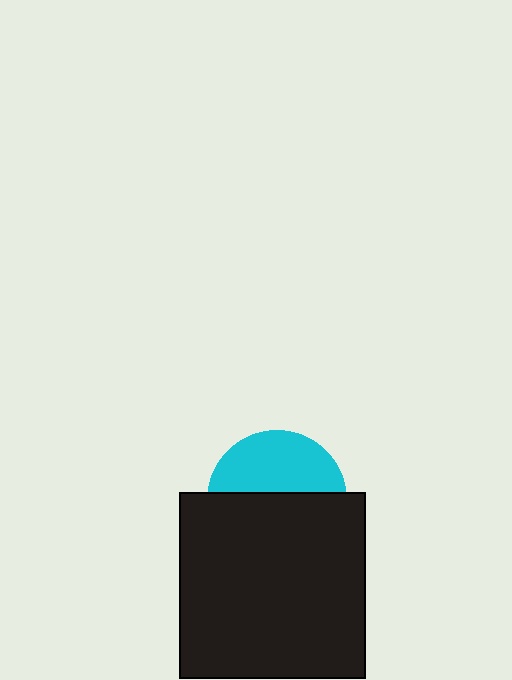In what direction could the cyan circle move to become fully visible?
The cyan circle could move up. That would shift it out from behind the black square entirely.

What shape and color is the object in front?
The object in front is a black square.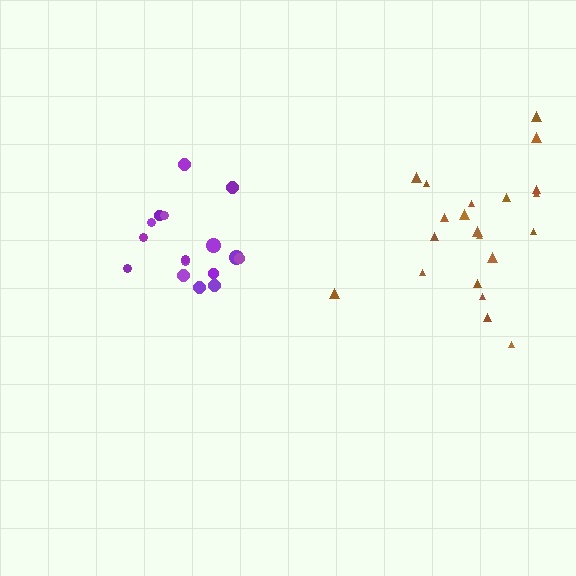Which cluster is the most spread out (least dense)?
Brown.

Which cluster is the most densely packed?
Purple.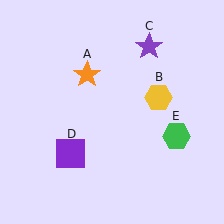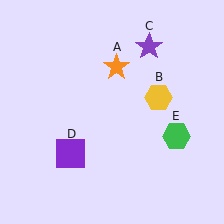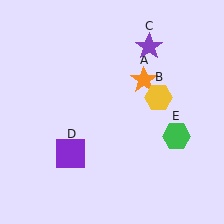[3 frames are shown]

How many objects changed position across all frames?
1 object changed position: orange star (object A).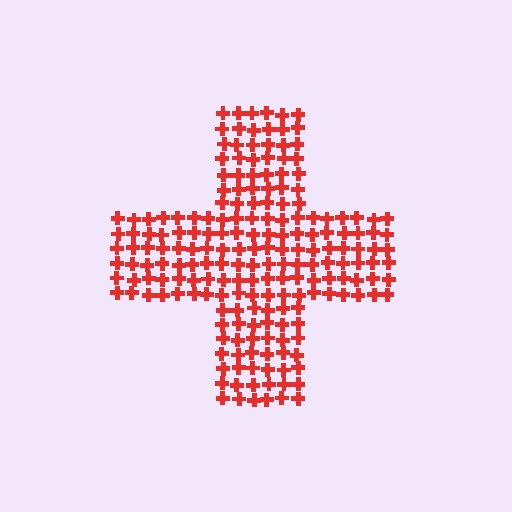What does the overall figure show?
The overall figure shows a cross.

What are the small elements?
The small elements are crosses.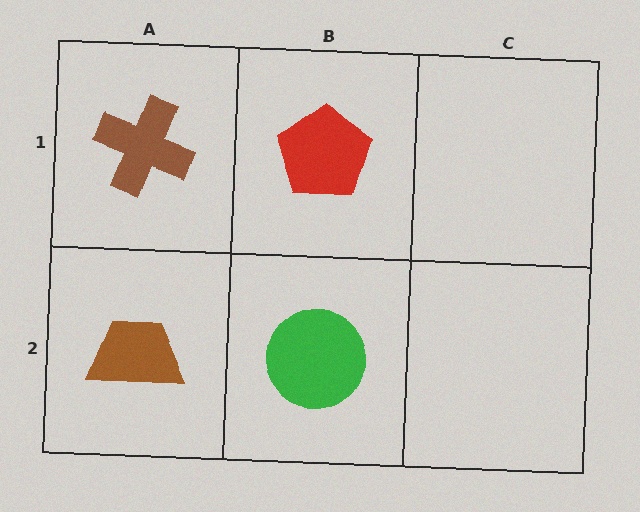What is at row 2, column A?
A brown trapezoid.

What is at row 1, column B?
A red pentagon.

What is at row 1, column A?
A brown cross.